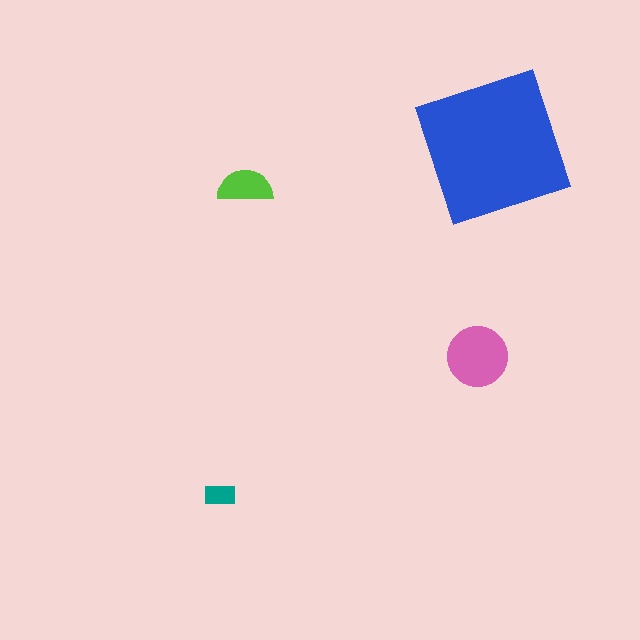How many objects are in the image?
There are 4 objects in the image.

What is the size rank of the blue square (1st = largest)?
1st.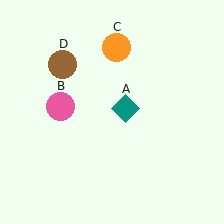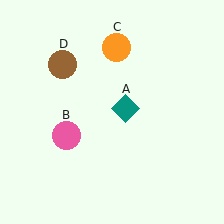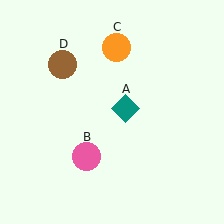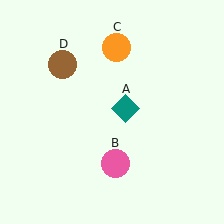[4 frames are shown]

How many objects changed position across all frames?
1 object changed position: pink circle (object B).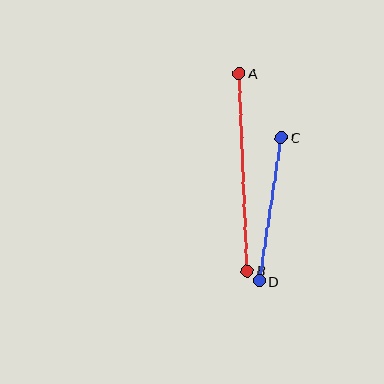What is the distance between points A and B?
The distance is approximately 198 pixels.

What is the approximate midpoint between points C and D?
The midpoint is at approximately (270, 209) pixels.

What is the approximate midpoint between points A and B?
The midpoint is at approximately (243, 172) pixels.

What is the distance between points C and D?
The distance is approximately 146 pixels.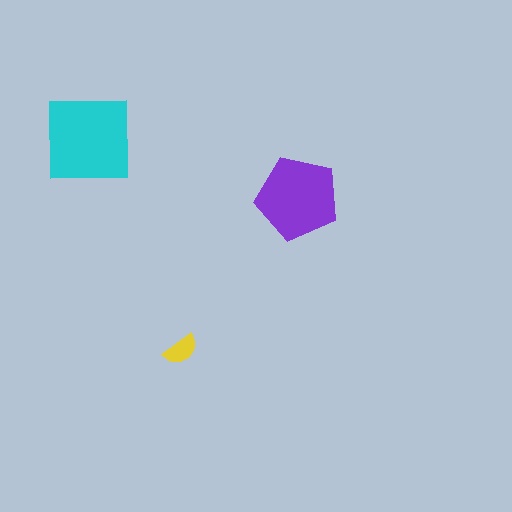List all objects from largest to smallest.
The cyan square, the purple pentagon, the yellow semicircle.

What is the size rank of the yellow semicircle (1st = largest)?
3rd.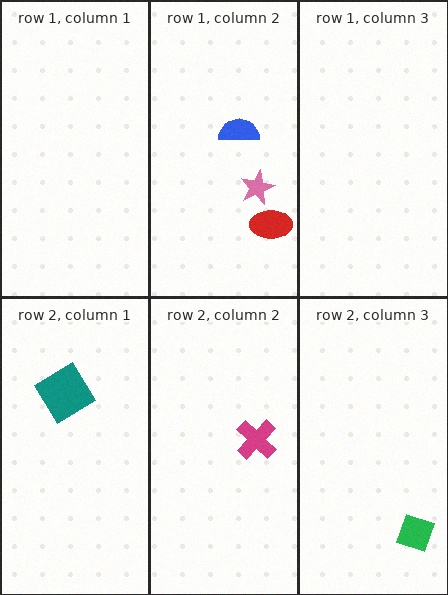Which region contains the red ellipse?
The row 1, column 2 region.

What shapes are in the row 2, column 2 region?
The magenta cross.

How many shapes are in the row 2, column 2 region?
1.